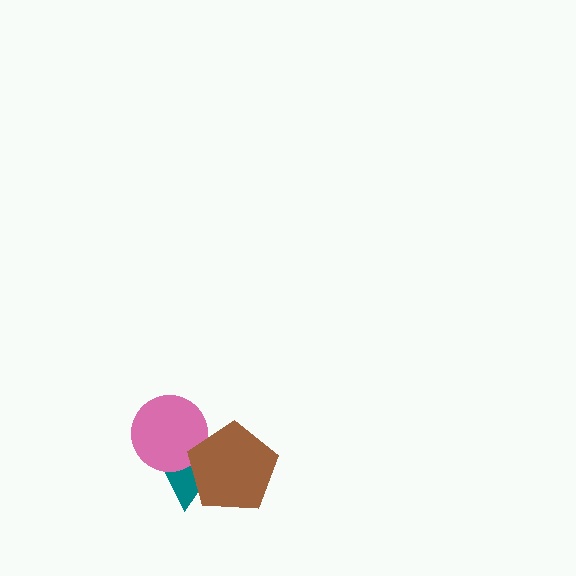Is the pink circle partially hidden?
Yes, it is partially covered by another shape.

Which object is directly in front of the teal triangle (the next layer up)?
The pink circle is directly in front of the teal triangle.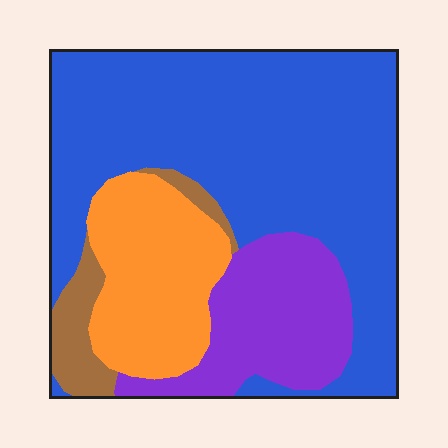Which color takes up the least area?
Brown, at roughly 5%.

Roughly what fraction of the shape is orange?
Orange takes up about one fifth (1/5) of the shape.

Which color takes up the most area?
Blue, at roughly 55%.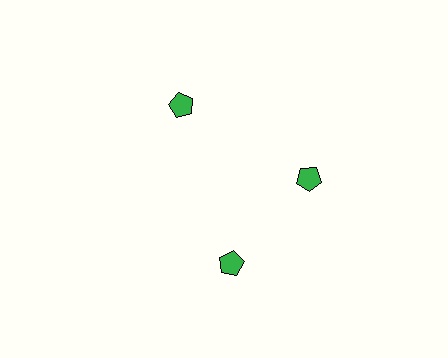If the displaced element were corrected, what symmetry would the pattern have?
It would have 3-fold rotational symmetry — the pattern would map onto itself every 120 degrees.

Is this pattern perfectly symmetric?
No. The 3 green pentagons are arranged in a ring, but one element near the 7 o'clock position is rotated out of alignment along the ring, breaking the 3-fold rotational symmetry.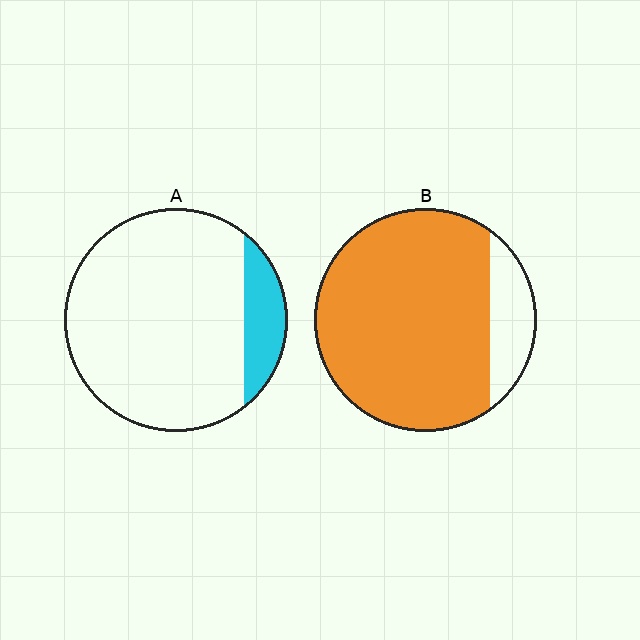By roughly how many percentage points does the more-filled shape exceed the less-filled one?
By roughly 70 percentage points (B over A).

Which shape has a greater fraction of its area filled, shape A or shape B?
Shape B.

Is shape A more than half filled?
No.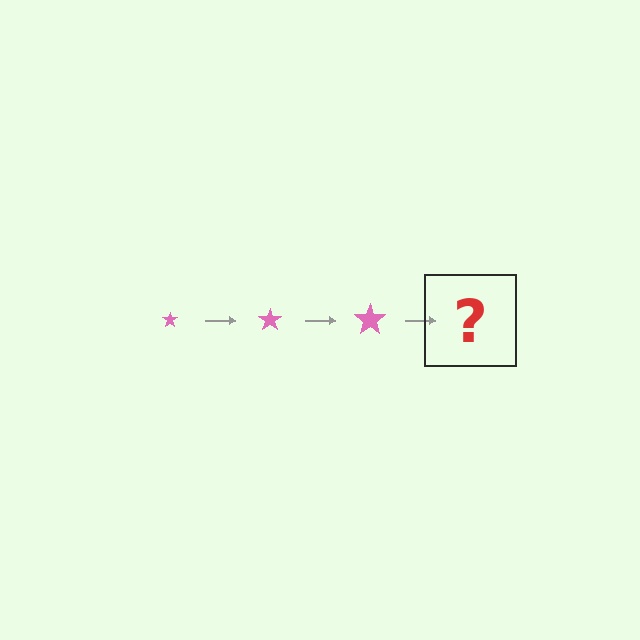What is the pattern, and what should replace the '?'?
The pattern is that the star gets progressively larger each step. The '?' should be a pink star, larger than the previous one.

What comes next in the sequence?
The next element should be a pink star, larger than the previous one.